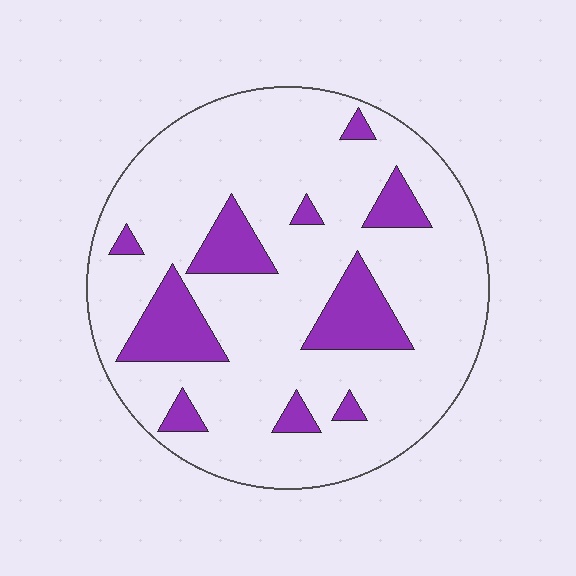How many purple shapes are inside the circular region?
10.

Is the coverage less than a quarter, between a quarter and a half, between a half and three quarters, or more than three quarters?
Less than a quarter.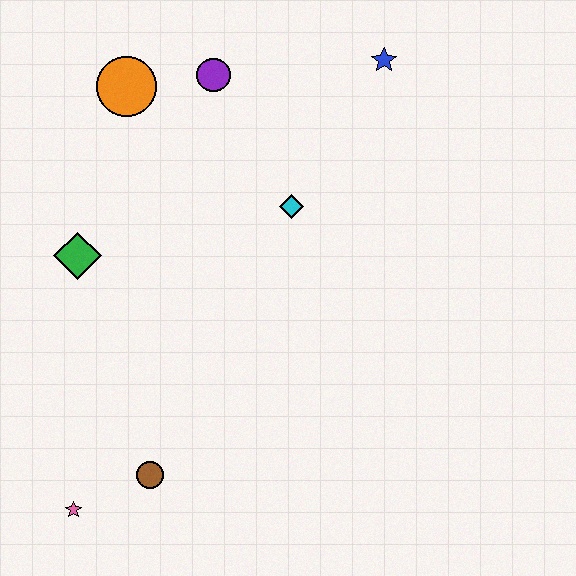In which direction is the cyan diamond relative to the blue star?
The cyan diamond is below the blue star.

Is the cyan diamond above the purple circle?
No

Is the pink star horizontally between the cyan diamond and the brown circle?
No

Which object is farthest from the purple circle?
The pink star is farthest from the purple circle.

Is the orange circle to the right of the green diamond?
Yes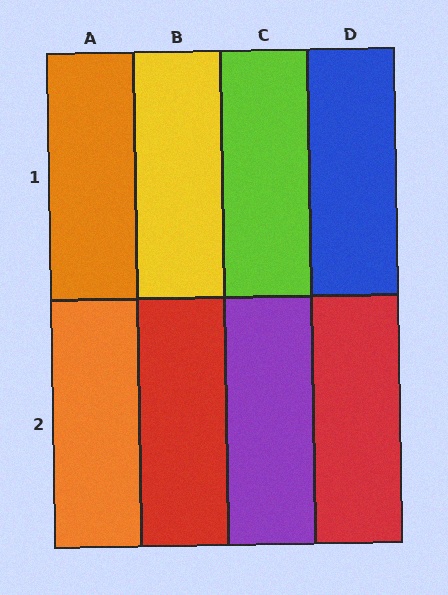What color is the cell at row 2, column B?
Red.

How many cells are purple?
1 cell is purple.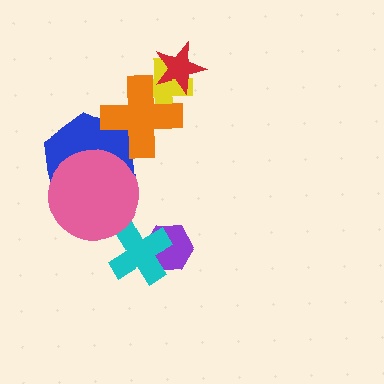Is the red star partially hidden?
Yes, it is partially covered by another shape.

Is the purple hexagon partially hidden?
Yes, it is partially covered by another shape.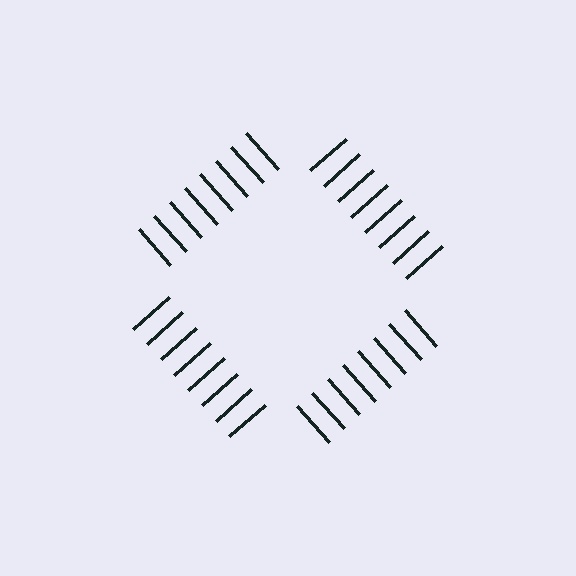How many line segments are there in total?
32 — 8 along each of the 4 edges.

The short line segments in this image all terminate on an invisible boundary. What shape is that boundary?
An illusory square — the line segments terminate on its edges but no continuous stroke is drawn.